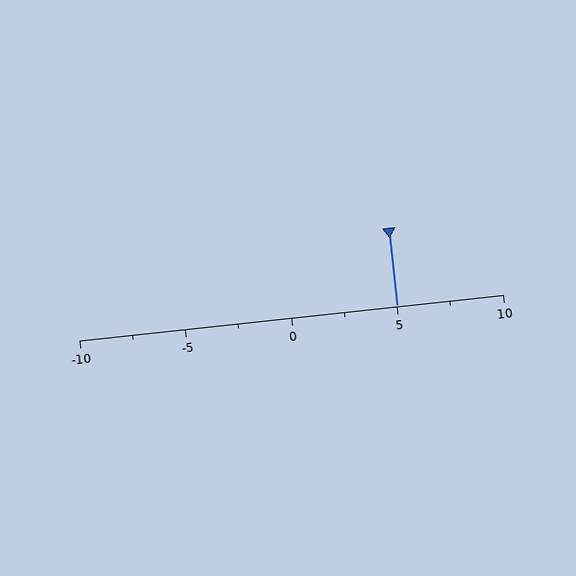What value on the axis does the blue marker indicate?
The marker indicates approximately 5.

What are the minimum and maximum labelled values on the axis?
The axis runs from -10 to 10.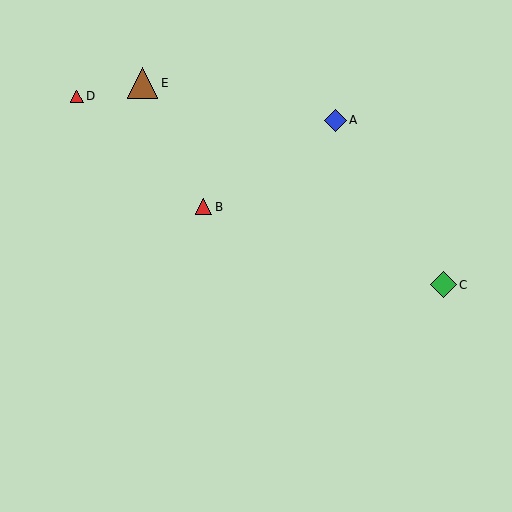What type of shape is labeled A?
Shape A is a blue diamond.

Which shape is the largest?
The brown triangle (labeled E) is the largest.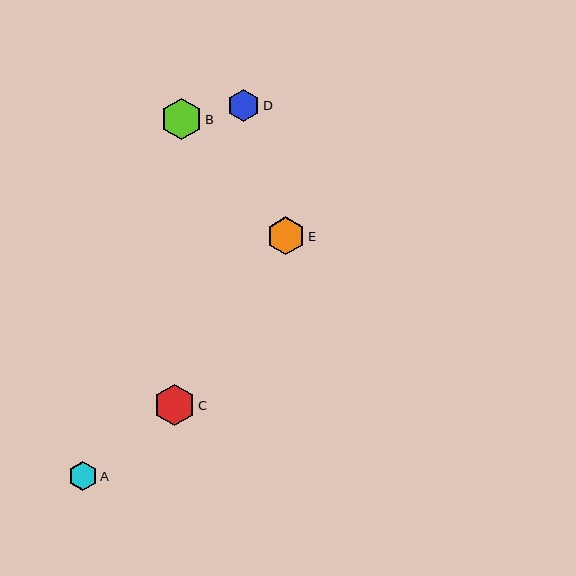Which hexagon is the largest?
Hexagon B is the largest with a size of approximately 41 pixels.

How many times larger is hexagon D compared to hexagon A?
Hexagon D is approximately 1.1 times the size of hexagon A.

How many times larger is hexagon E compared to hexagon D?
Hexagon E is approximately 1.2 times the size of hexagon D.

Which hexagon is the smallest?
Hexagon A is the smallest with a size of approximately 29 pixels.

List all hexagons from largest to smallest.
From largest to smallest: B, C, E, D, A.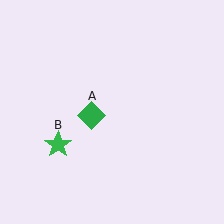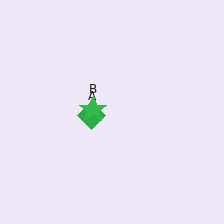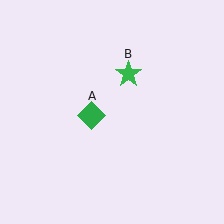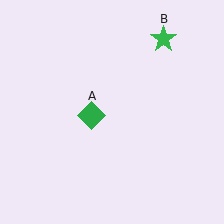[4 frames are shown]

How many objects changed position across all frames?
1 object changed position: green star (object B).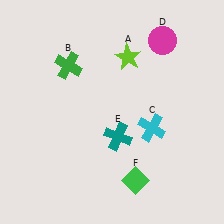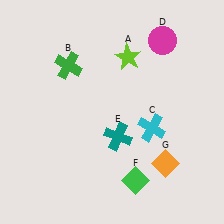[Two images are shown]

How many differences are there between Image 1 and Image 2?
There is 1 difference between the two images.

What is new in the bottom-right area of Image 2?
An orange diamond (G) was added in the bottom-right area of Image 2.